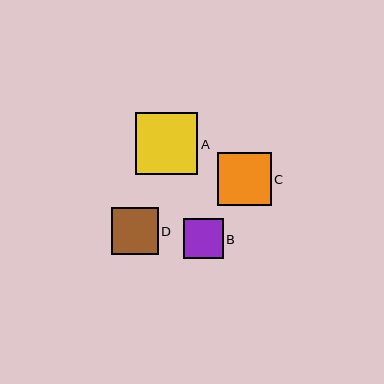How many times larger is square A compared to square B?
Square A is approximately 1.6 times the size of square B.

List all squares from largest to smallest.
From largest to smallest: A, C, D, B.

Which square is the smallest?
Square B is the smallest with a size of approximately 40 pixels.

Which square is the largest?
Square A is the largest with a size of approximately 62 pixels.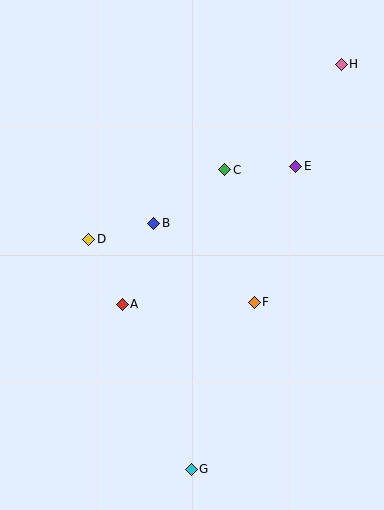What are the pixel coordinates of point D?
Point D is at (89, 239).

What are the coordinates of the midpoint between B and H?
The midpoint between B and H is at (247, 144).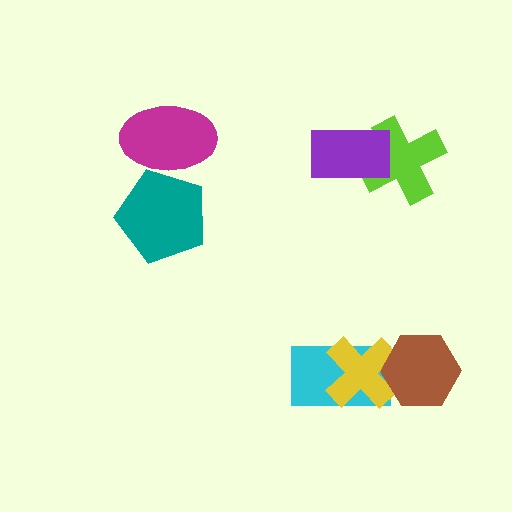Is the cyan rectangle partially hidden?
Yes, it is partially covered by another shape.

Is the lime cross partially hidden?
Yes, it is partially covered by another shape.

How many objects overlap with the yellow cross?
2 objects overlap with the yellow cross.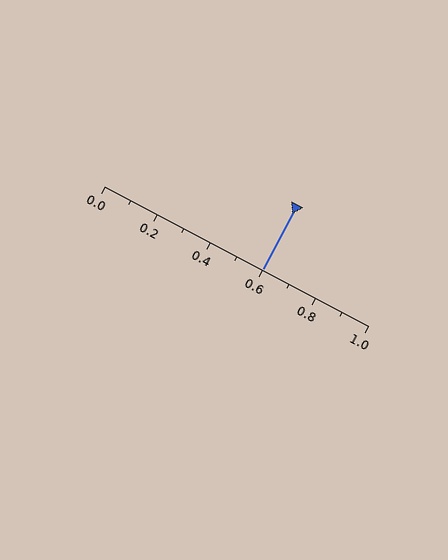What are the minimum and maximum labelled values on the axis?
The axis runs from 0.0 to 1.0.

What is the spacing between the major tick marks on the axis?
The major ticks are spaced 0.2 apart.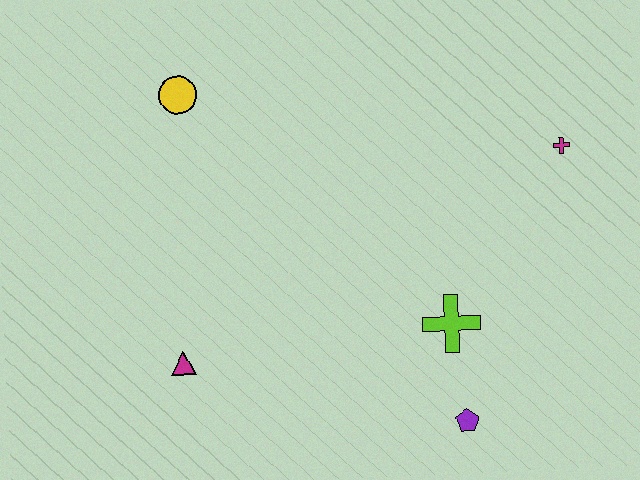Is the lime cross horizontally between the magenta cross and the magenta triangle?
Yes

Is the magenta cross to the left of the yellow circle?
No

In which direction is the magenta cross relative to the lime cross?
The magenta cross is above the lime cross.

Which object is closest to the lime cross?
The purple pentagon is closest to the lime cross.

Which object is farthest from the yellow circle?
The purple pentagon is farthest from the yellow circle.